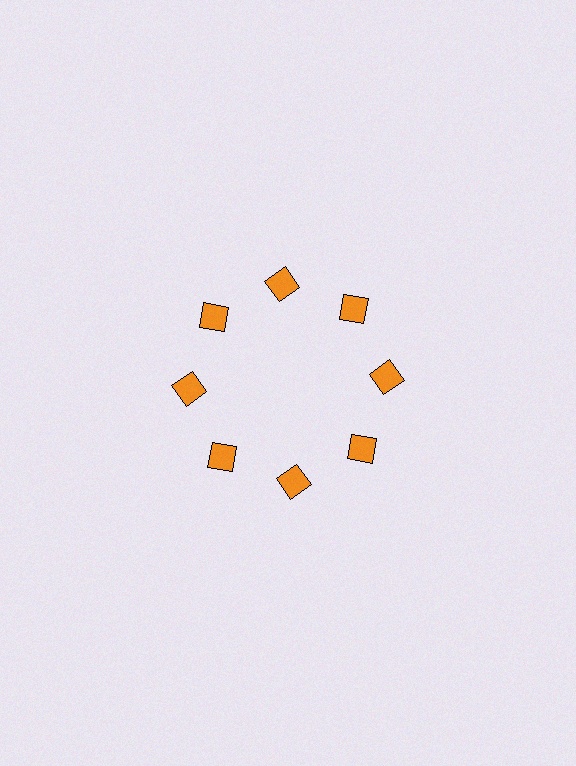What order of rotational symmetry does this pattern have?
This pattern has 8-fold rotational symmetry.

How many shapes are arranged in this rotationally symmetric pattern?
There are 8 shapes, arranged in 8 groups of 1.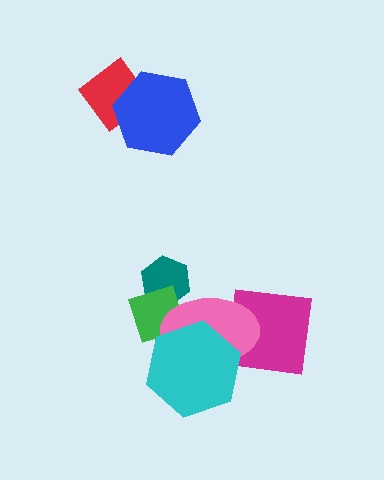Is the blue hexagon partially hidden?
No, no other shape covers it.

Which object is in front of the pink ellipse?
The cyan hexagon is in front of the pink ellipse.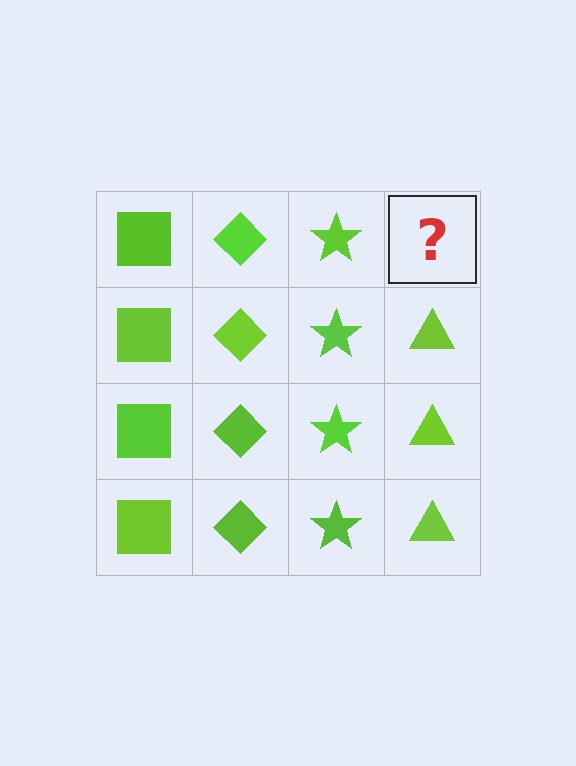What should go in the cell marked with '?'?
The missing cell should contain a lime triangle.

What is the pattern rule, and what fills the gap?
The rule is that each column has a consistent shape. The gap should be filled with a lime triangle.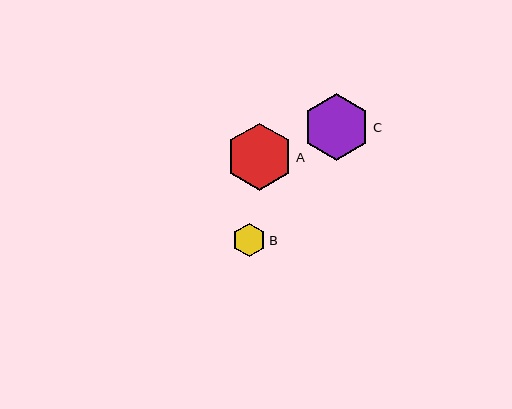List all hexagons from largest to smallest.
From largest to smallest: A, C, B.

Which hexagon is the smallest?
Hexagon B is the smallest with a size of approximately 33 pixels.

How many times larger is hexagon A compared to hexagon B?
Hexagon A is approximately 2.0 times the size of hexagon B.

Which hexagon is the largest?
Hexagon A is the largest with a size of approximately 67 pixels.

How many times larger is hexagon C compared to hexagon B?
Hexagon C is approximately 2.0 times the size of hexagon B.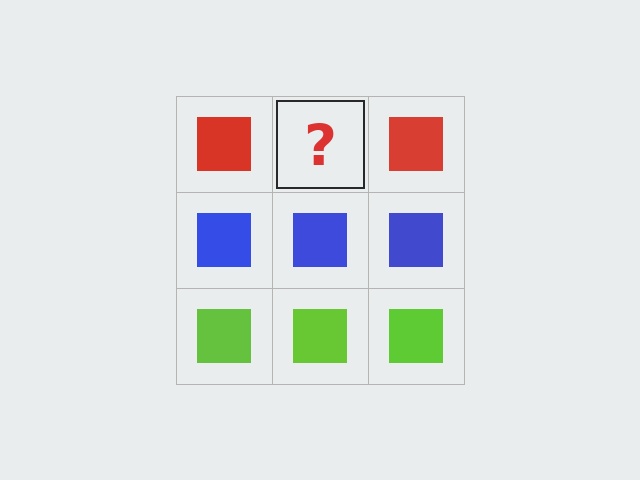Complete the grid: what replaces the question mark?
The question mark should be replaced with a red square.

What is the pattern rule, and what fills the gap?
The rule is that each row has a consistent color. The gap should be filled with a red square.